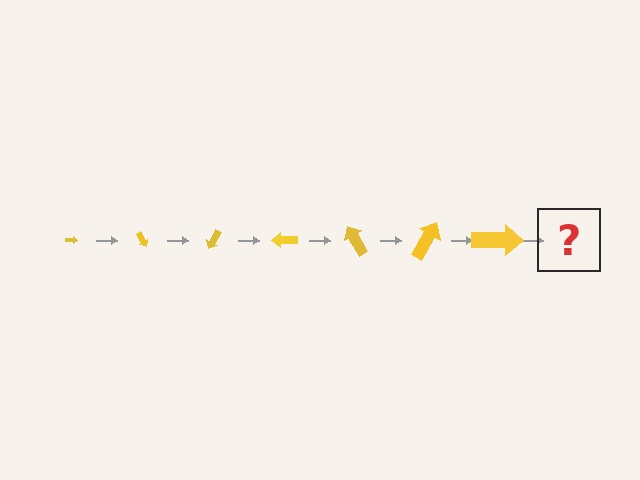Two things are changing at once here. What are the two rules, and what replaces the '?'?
The two rules are that the arrow grows larger each step and it rotates 60 degrees each step. The '?' should be an arrow, larger than the previous one and rotated 420 degrees from the start.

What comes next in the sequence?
The next element should be an arrow, larger than the previous one and rotated 420 degrees from the start.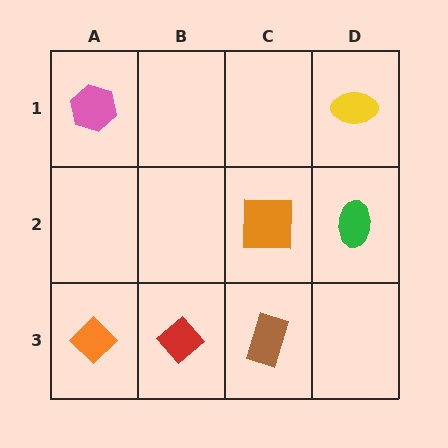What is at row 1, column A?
A pink hexagon.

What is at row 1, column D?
A yellow ellipse.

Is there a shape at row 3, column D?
No, that cell is empty.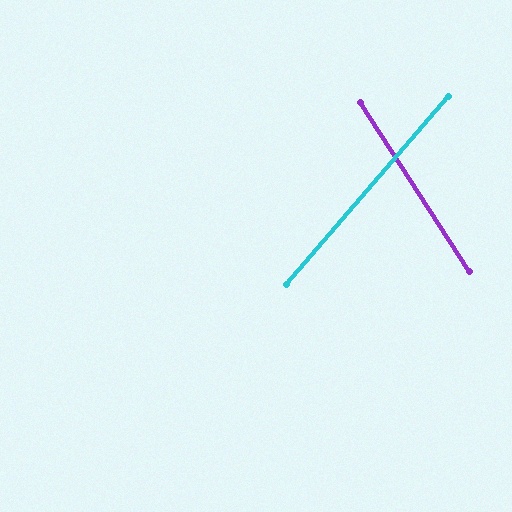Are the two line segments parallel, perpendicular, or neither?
Neither parallel nor perpendicular — they differ by about 74°.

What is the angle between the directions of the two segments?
Approximately 74 degrees.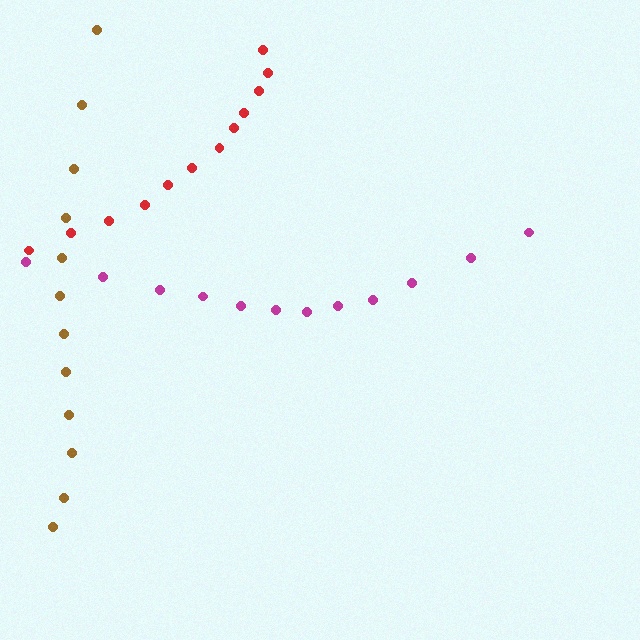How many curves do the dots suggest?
There are 3 distinct paths.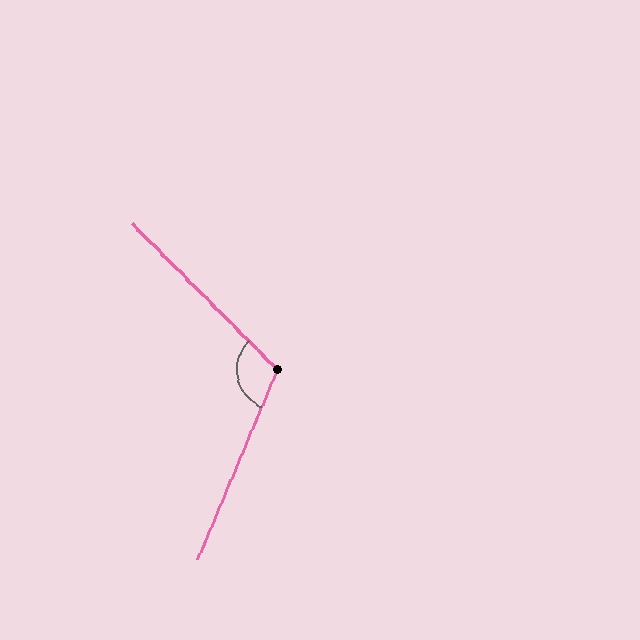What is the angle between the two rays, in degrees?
Approximately 112 degrees.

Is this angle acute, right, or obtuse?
It is obtuse.